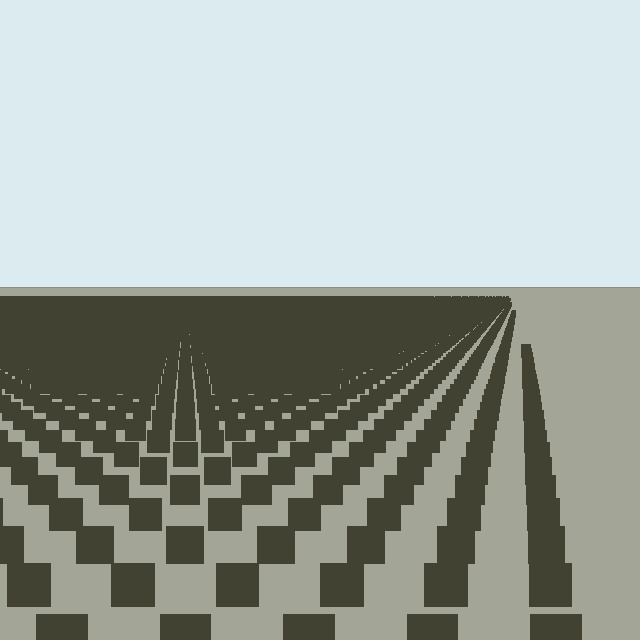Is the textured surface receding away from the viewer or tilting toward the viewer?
The surface is receding away from the viewer. Texture elements get smaller and denser toward the top.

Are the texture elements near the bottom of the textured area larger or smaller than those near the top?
Larger. Near the bottom, elements are closer to the viewer and appear at a bigger on-screen size.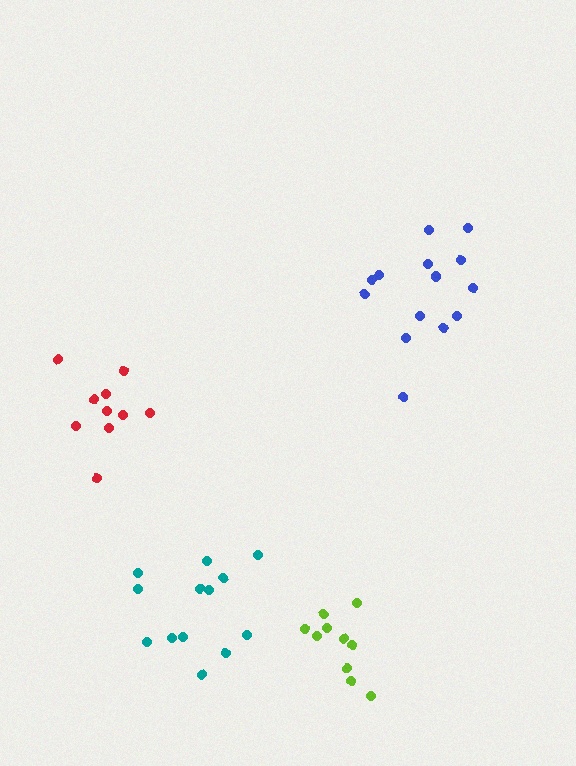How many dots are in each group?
Group 1: 10 dots, Group 2: 13 dots, Group 3: 14 dots, Group 4: 10 dots (47 total).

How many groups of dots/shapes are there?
There are 4 groups.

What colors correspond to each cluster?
The clusters are colored: red, teal, blue, lime.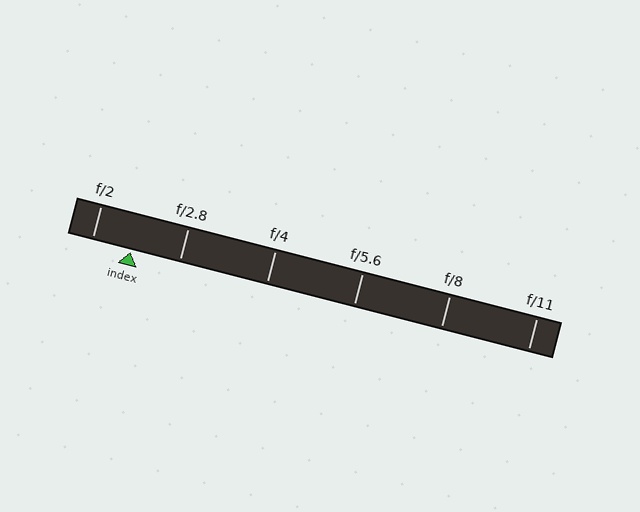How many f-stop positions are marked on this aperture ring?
There are 6 f-stop positions marked.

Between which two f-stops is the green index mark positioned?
The index mark is between f/2 and f/2.8.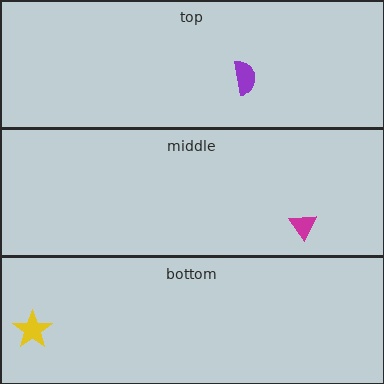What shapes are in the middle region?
The magenta triangle.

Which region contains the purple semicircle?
The top region.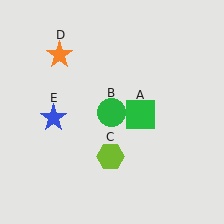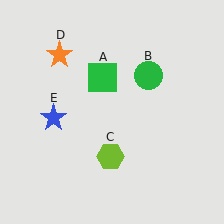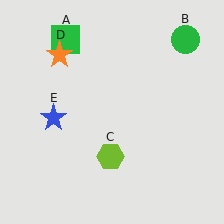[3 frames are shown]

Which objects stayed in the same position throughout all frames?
Lime hexagon (object C) and orange star (object D) and blue star (object E) remained stationary.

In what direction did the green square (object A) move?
The green square (object A) moved up and to the left.